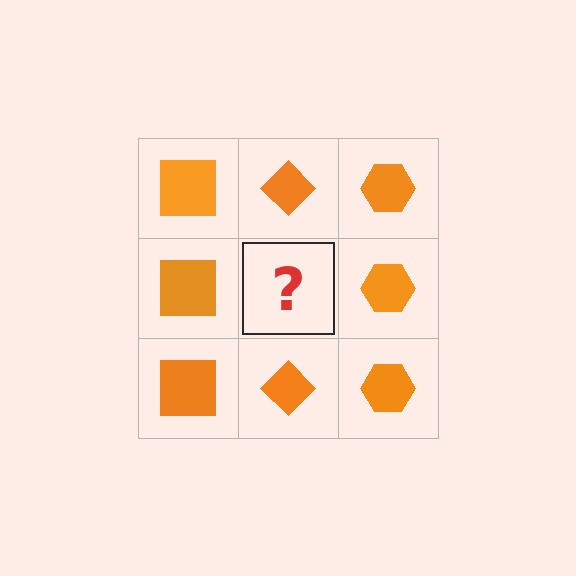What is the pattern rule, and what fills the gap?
The rule is that each column has a consistent shape. The gap should be filled with an orange diamond.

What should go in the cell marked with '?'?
The missing cell should contain an orange diamond.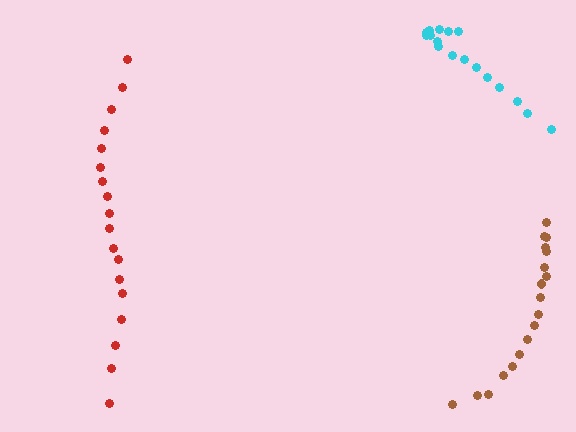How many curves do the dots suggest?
There are 3 distinct paths.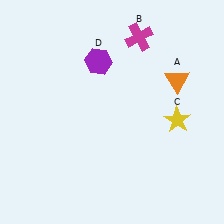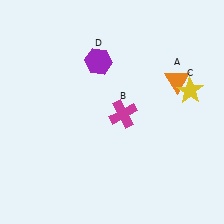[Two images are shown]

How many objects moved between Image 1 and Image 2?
2 objects moved between the two images.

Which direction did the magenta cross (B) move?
The magenta cross (B) moved down.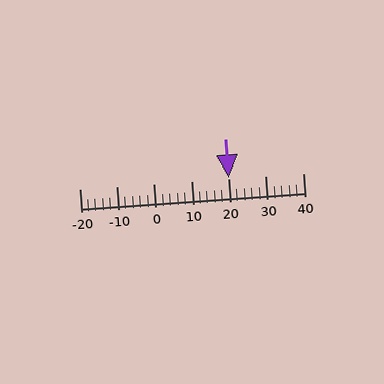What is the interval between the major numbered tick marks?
The major tick marks are spaced 10 units apart.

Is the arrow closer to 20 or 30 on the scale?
The arrow is closer to 20.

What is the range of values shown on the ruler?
The ruler shows values from -20 to 40.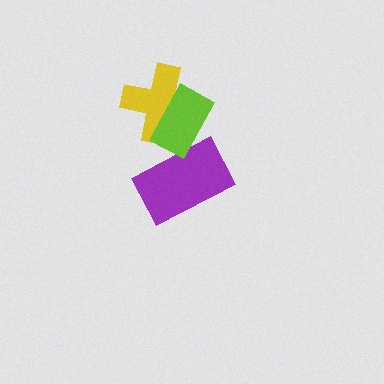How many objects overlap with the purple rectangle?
1 object overlaps with the purple rectangle.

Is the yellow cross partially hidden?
Yes, it is partially covered by another shape.